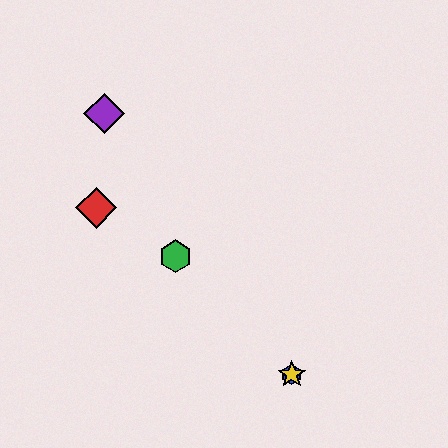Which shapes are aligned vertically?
The blue hexagon, the yellow star are aligned vertically.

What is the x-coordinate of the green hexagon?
The green hexagon is at x≈176.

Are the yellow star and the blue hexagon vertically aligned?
Yes, both are at x≈292.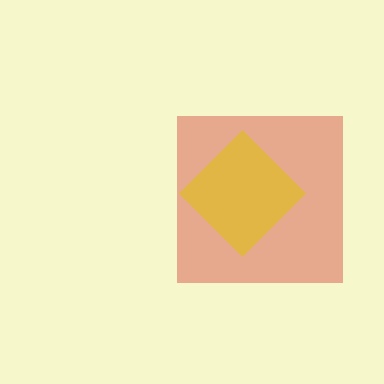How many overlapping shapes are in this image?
There are 2 overlapping shapes in the image.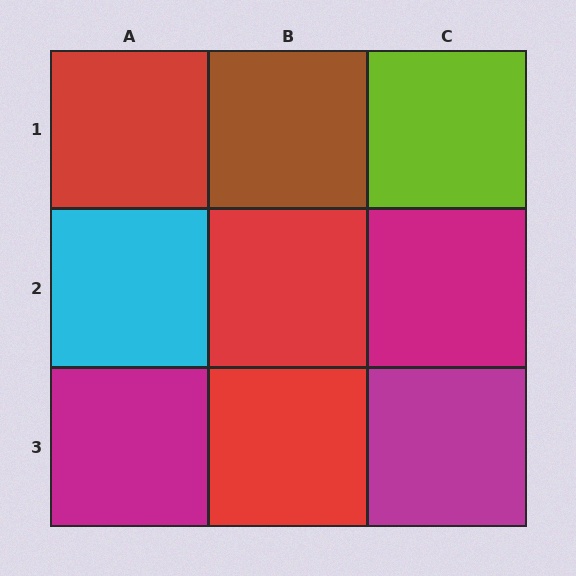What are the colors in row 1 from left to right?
Red, brown, lime.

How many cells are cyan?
1 cell is cyan.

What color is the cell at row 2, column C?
Magenta.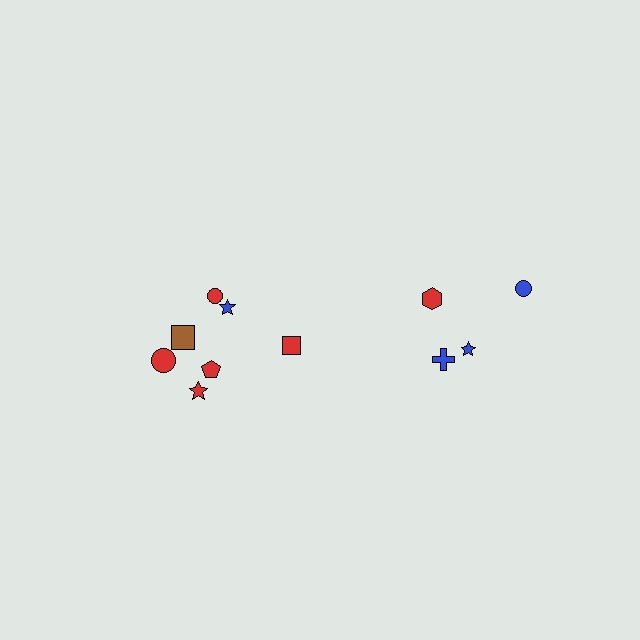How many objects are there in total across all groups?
There are 11 objects.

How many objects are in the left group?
There are 7 objects.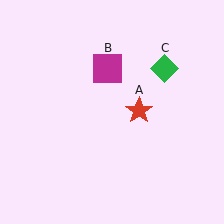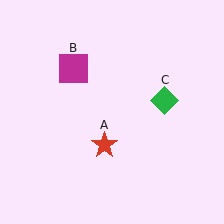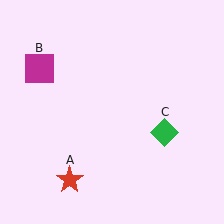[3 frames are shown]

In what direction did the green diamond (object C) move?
The green diamond (object C) moved down.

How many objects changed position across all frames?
3 objects changed position: red star (object A), magenta square (object B), green diamond (object C).